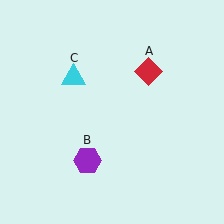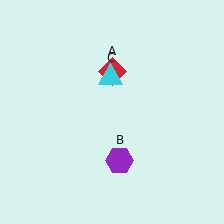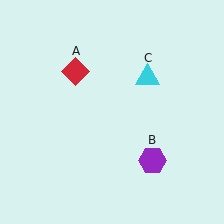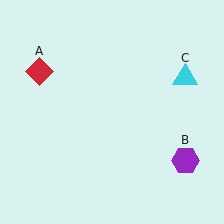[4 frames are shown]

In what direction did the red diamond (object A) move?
The red diamond (object A) moved left.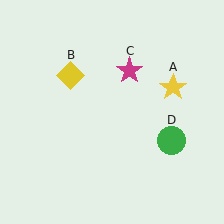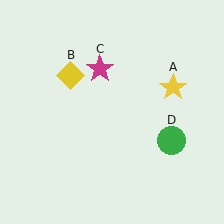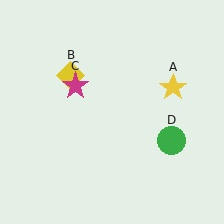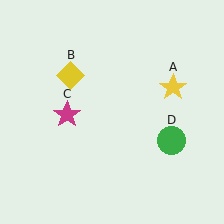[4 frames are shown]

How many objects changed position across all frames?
1 object changed position: magenta star (object C).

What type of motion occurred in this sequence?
The magenta star (object C) rotated counterclockwise around the center of the scene.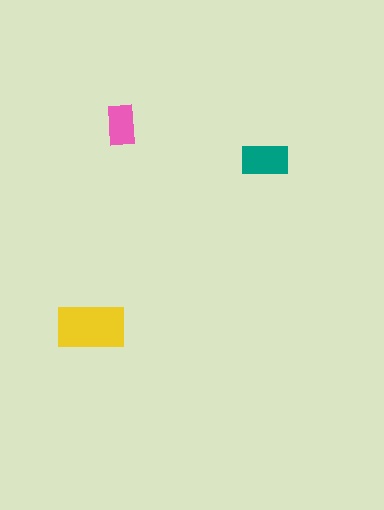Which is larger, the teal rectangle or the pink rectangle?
The teal one.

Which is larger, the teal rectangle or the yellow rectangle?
The yellow one.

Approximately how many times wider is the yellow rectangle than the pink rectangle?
About 1.5 times wider.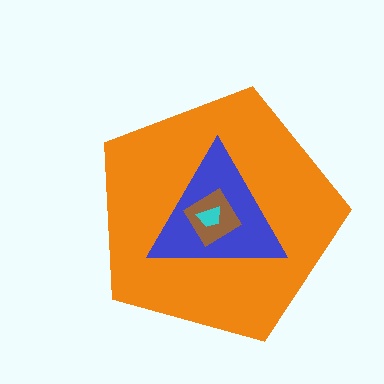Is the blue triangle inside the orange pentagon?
Yes.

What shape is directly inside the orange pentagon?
The blue triangle.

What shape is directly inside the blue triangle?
The brown diamond.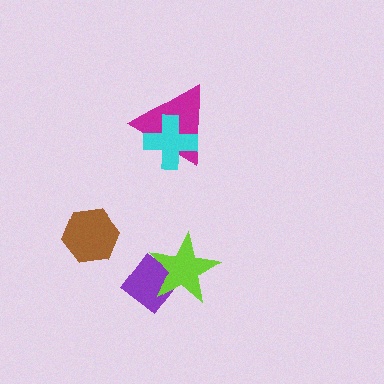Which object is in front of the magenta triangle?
The cyan cross is in front of the magenta triangle.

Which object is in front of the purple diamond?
The lime star is in front of the purple diamond.